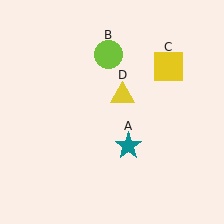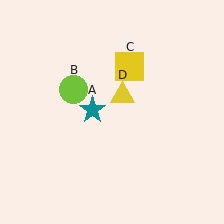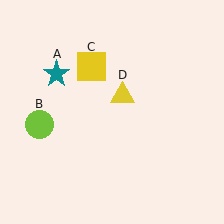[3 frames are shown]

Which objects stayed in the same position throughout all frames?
Yellow triangle (object D) remained stationary.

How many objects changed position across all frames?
3 objects changed position: teal star (object A), lime circle (object B), yellow square (object C).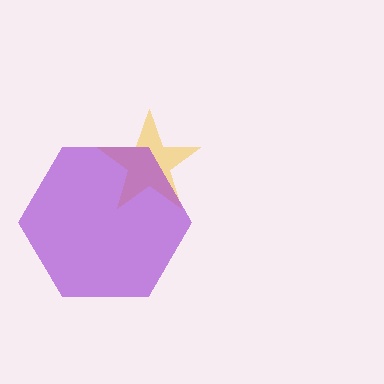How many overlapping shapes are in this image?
There are 2 overlapping shapes in the image.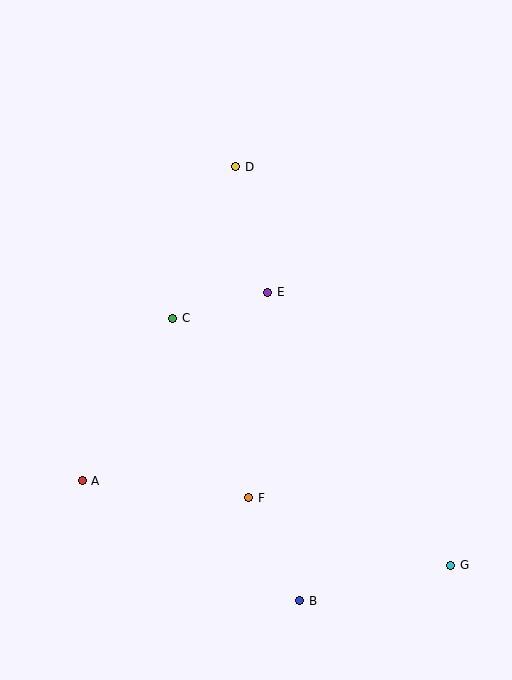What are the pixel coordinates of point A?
Point A is at (82, 481).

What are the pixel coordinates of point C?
Point C is at (173, 318).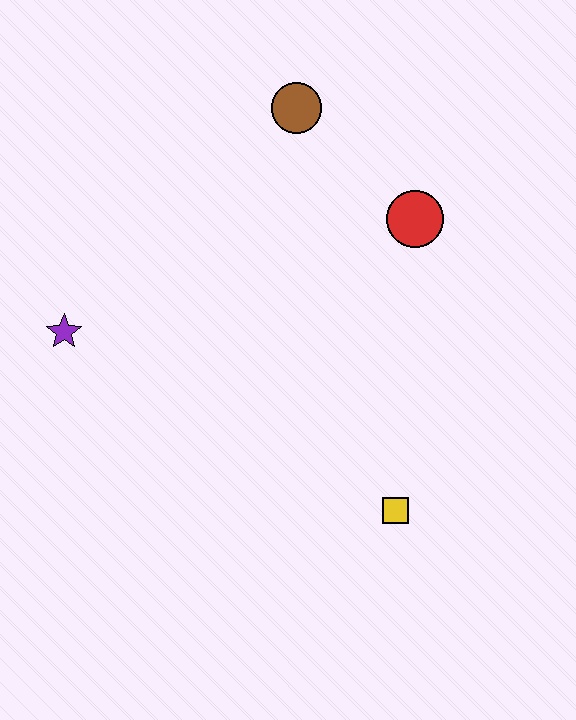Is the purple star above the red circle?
No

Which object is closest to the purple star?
The brown circle is closest to the purple star.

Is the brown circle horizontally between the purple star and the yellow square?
Yes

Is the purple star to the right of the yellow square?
No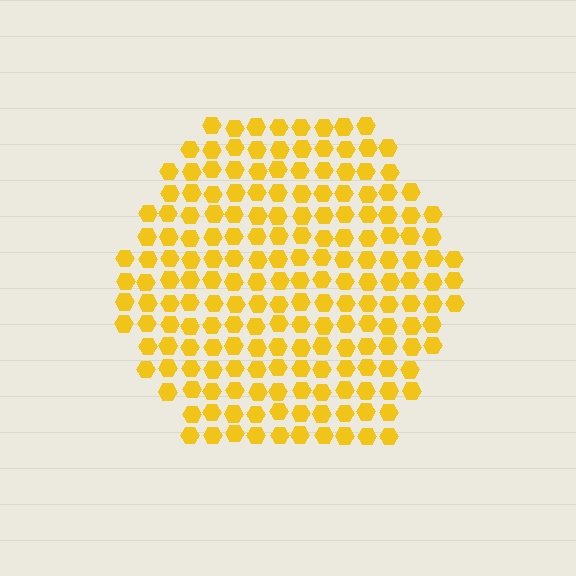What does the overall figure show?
The overall figure shows a hexagon.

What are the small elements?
The small elements are hexagons.